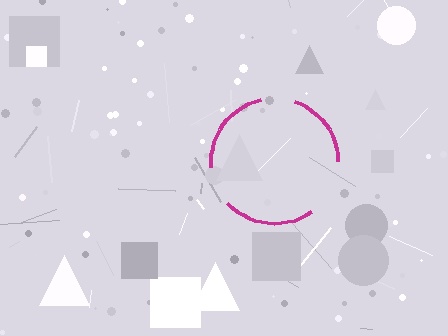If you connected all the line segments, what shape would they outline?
They would outline a circle.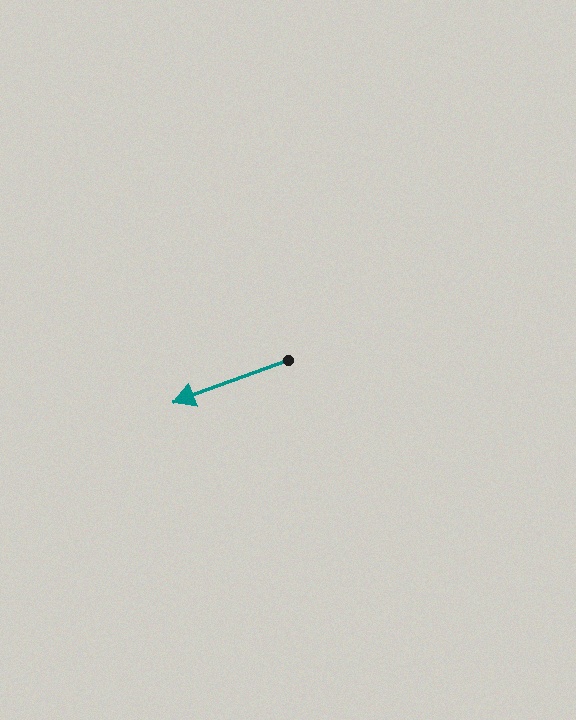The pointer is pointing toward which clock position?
Roughly 8 o'clock.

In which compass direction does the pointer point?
West.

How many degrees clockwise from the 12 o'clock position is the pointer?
Approximately 250 degrees.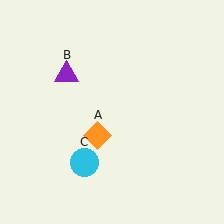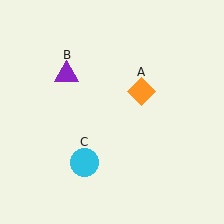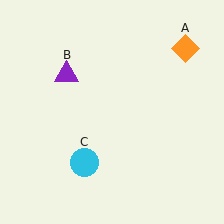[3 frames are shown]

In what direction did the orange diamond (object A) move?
The orange diamond (object A) moved up and to the right.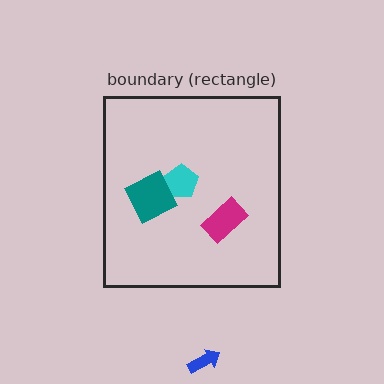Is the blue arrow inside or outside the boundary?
Outside.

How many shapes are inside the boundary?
3 inside, 1 outside.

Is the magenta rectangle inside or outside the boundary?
Inside.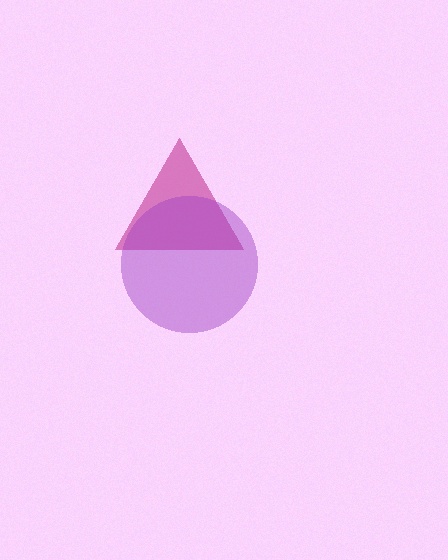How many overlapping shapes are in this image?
There are 2 overlapping shapes in the image.